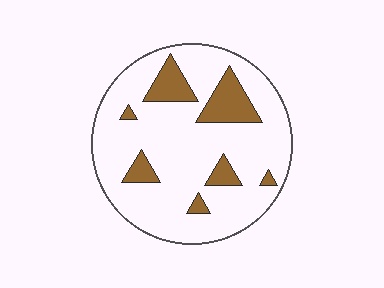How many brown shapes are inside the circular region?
7.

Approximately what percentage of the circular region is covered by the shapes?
Approximately 15%.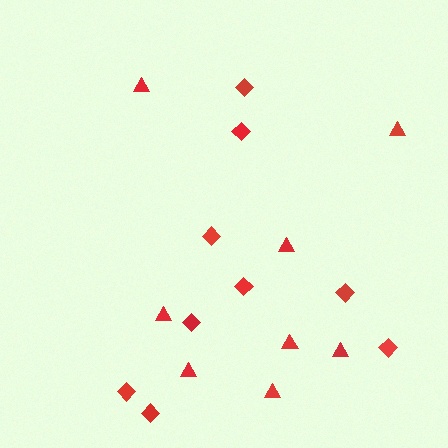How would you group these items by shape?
There are 2 groups: one group of triangles (8) and one group of diamonds (9).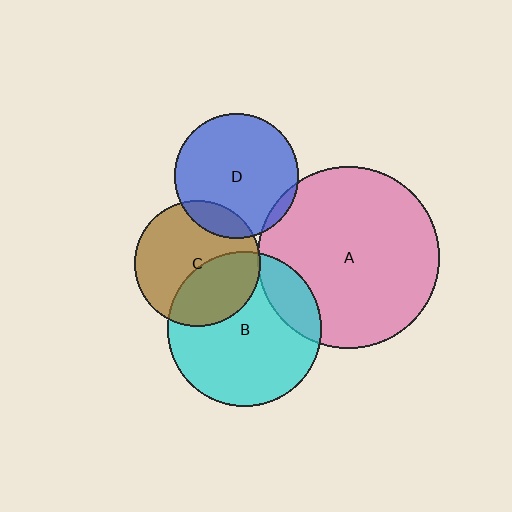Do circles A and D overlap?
Yes.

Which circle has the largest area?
Circle A (pink).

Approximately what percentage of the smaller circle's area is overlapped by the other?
Approximately 5%.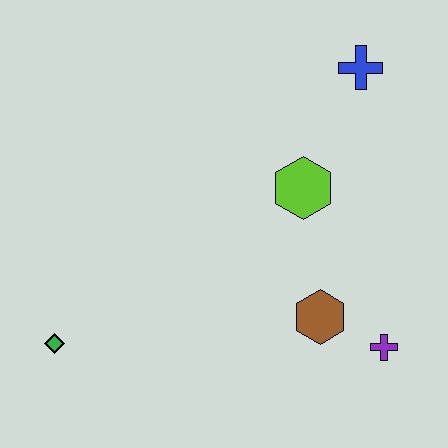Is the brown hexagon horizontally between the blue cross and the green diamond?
Yes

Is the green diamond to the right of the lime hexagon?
No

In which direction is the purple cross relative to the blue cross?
The purple cross is below the blue cross.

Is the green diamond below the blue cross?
Yes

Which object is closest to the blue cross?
The lime hexagon is closest to the blue cross.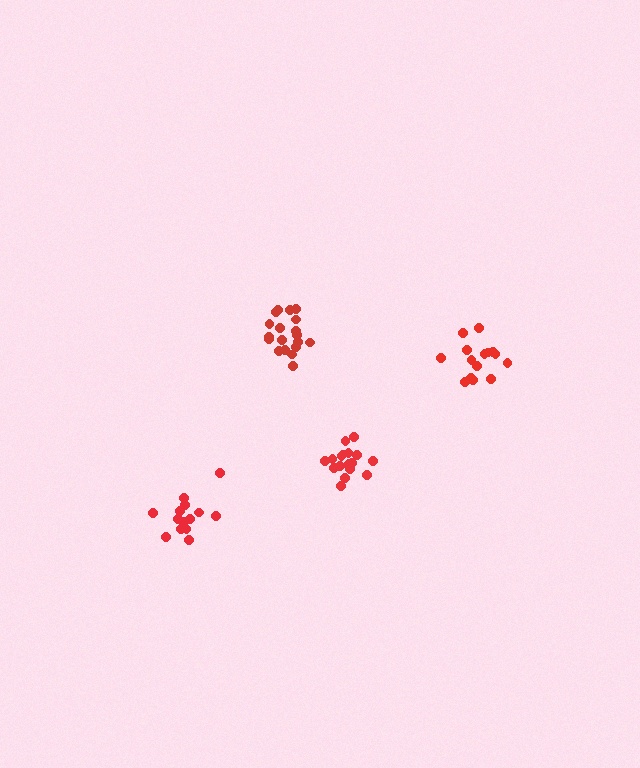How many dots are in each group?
Group 1: 14 dots, Group 2: 15 dots, Group 3: 17 dots, Group 4: 19 dots (65 total).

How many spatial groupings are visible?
There are 4 spatial groupings.